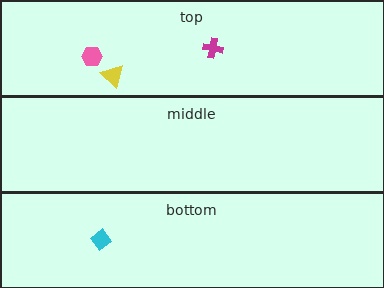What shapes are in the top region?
The yellow triangle, the magenta cross, the pink hexagon.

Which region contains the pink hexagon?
The top region.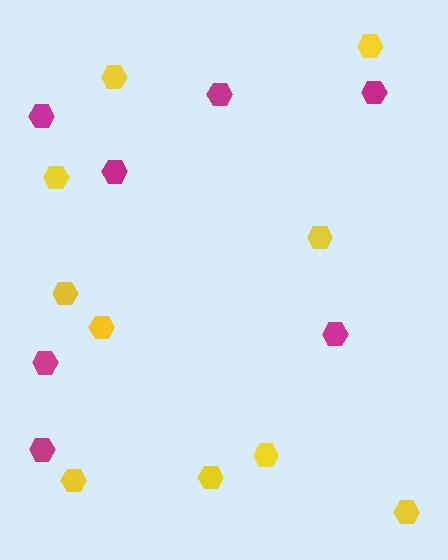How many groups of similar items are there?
There are 2 groups: one group of yellow hexagons (10) and one group of magenta hexagons (7).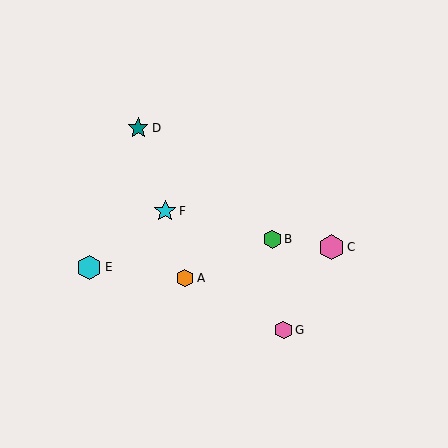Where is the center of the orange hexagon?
The center of the orange hexagon is at (185, 278).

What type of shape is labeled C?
Shape C is a pink hexagon.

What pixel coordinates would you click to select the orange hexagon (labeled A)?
Click at (185, 278) to select the orange hexagon A.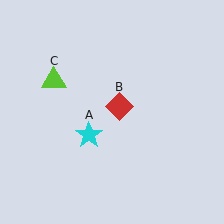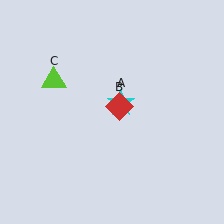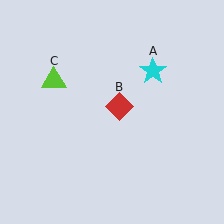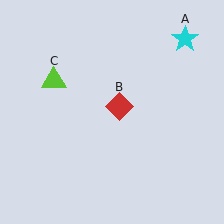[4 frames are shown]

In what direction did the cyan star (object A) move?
The cyan star (object A) moved up and to the right.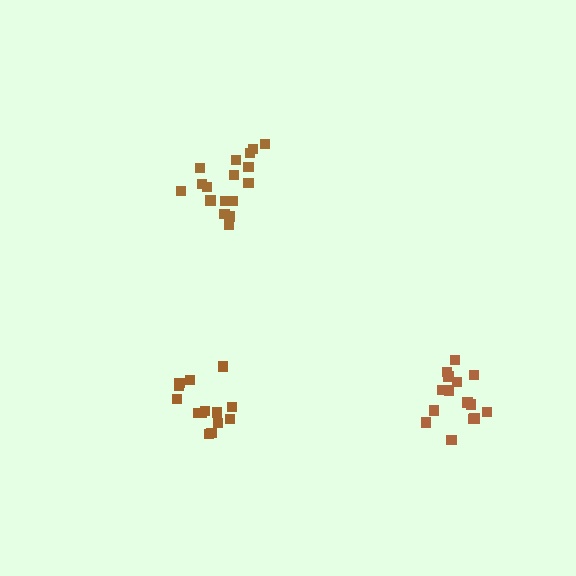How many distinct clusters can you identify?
There are 3 distinct clusters.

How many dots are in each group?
Group 1: 17 dots, Group 2: 14 dots, Group 3: 15 dots (46 total).